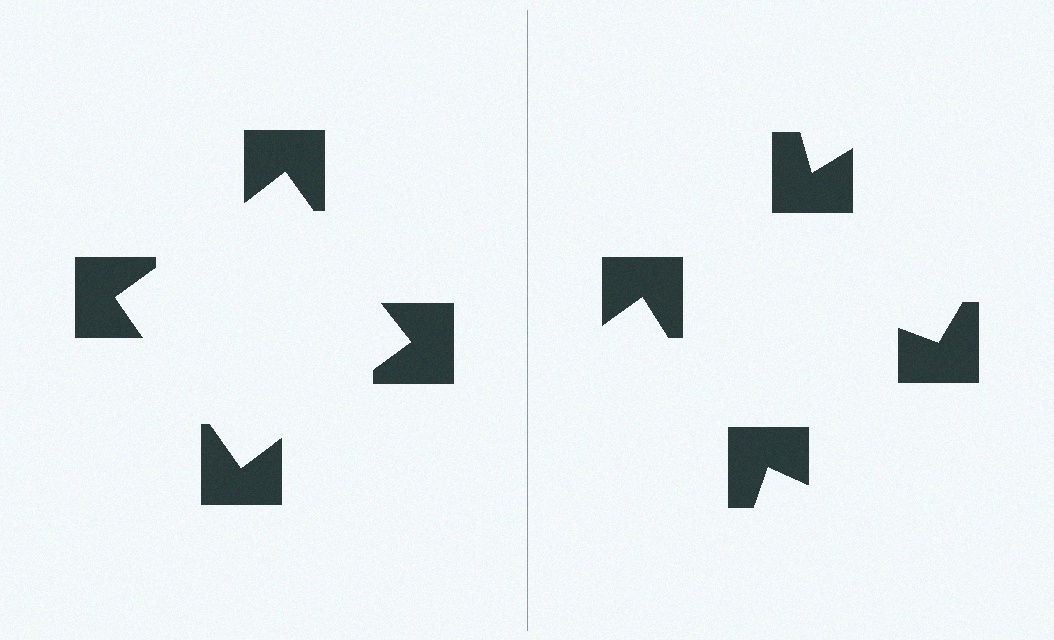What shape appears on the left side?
An illusory square.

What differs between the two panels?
The notched squares are positioned identically on both sides; only the wedge orientations differ. On the left they align to a square; on the right they are misaligned.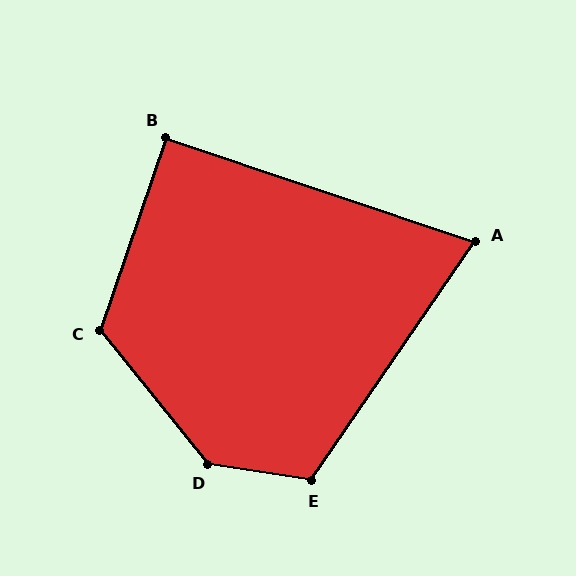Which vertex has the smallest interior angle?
A, at approximately 74 degrees.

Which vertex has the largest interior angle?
D, at approximately 138 degrees.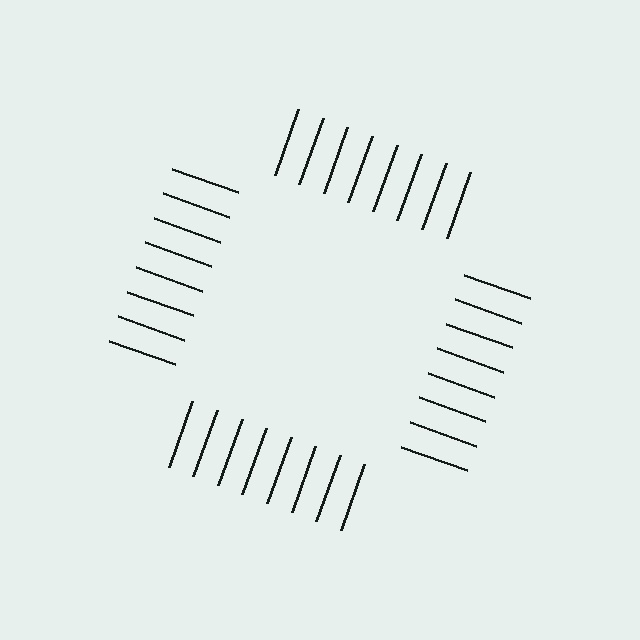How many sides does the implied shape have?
4 sides — the line-ends trace a square.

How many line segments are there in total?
32 — 8 along each of the 4 edges.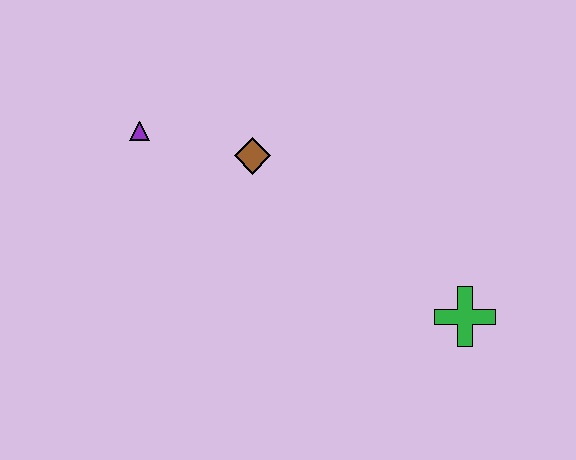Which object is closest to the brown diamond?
The purple triangle is closest to the brown diamond.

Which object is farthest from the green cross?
The purple triangle is farthest from the green cross.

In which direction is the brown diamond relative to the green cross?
The brown diamond is to the left of the green cross.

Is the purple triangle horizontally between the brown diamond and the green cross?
No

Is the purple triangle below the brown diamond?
No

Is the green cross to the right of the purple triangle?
Yes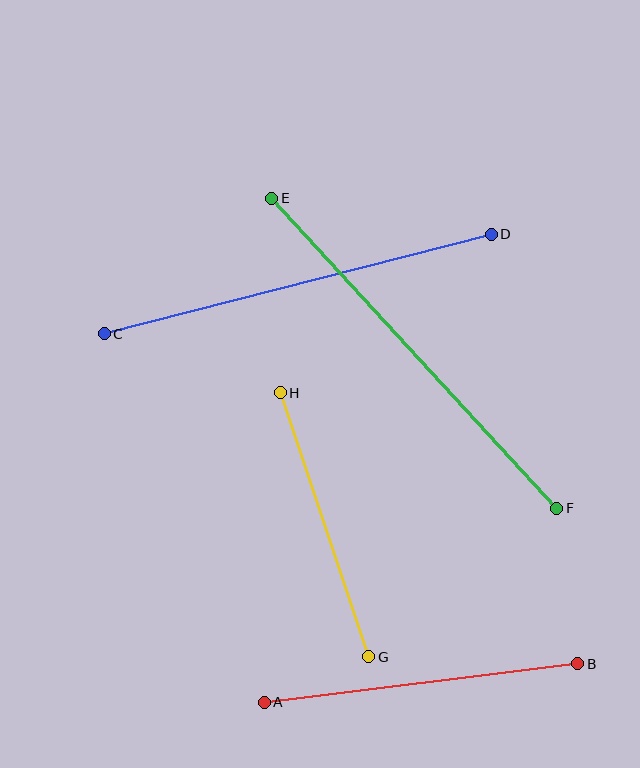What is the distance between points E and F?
The distance is approximately 421 pixels.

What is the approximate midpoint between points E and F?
The midpoint is at approximately (414, 353) pixels.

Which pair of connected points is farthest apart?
Points E and F are farthest apart.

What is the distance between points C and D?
The distance is approximately 400 pixels.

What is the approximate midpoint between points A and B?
The midpoint is at approximately (421, 683) pixels.